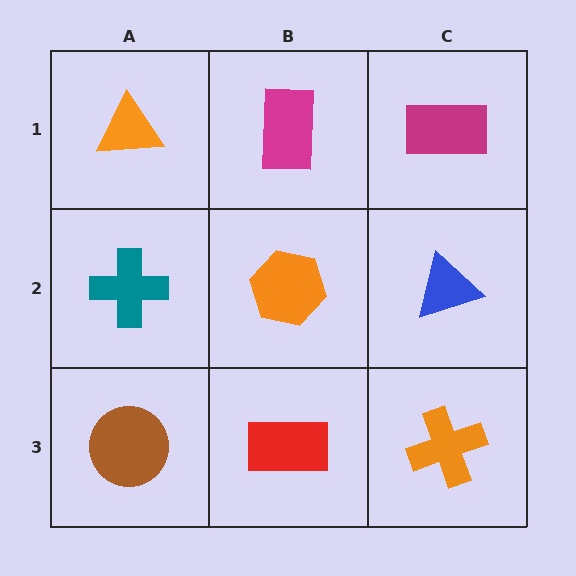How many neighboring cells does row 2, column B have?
4.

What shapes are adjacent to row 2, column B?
A magenta rectangle (row 1, column B), a red rectangle (row 3, column B), a teal cross (row 2, column A), a blue triangle (row 2, column C).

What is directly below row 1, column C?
A blue triangle.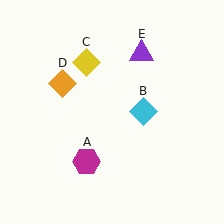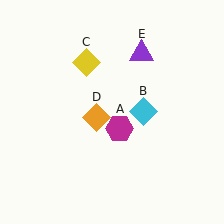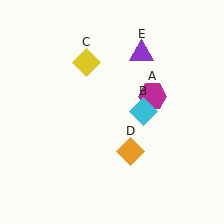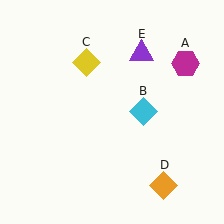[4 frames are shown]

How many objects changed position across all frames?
2 objects changed position: magenta hexagon (object A), orange diamond (object D).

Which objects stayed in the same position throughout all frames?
Cyan diamond (object B) and yellow diamond (object C) and purple triangle (object E) remained stationary.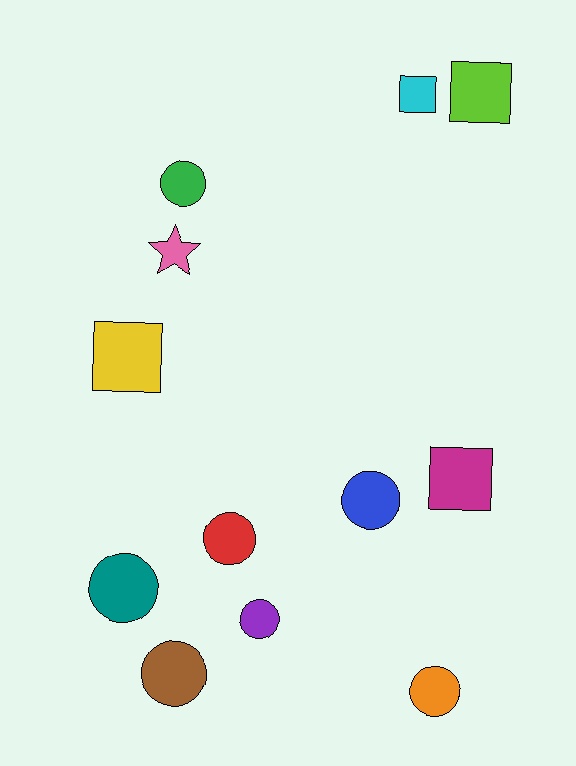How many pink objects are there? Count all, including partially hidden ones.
There is 1 pink object.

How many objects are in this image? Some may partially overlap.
There are 12 objects.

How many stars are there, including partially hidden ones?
There is 1 star.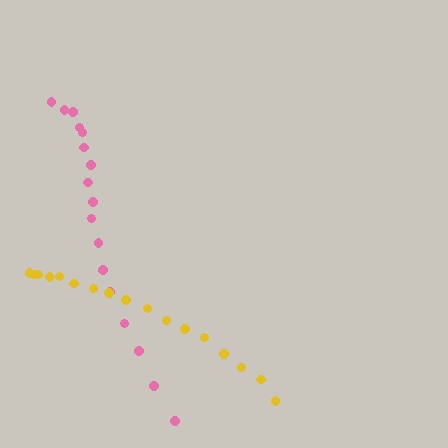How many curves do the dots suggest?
There are 2 distinct paths.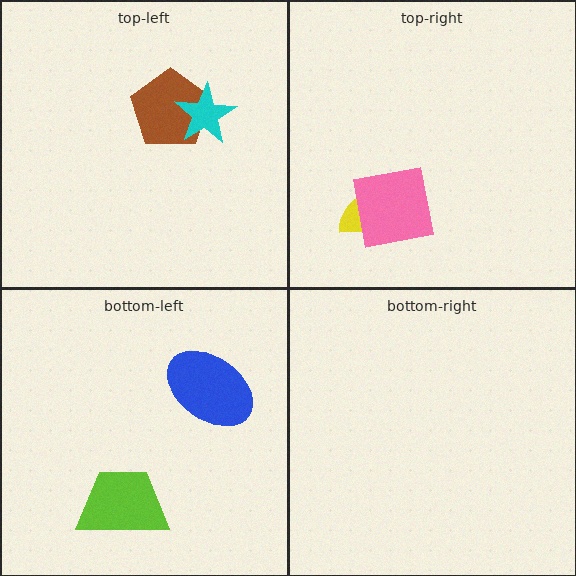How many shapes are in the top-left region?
2.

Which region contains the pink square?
The top-right region.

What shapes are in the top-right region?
The yellow semicircle, the pink square.